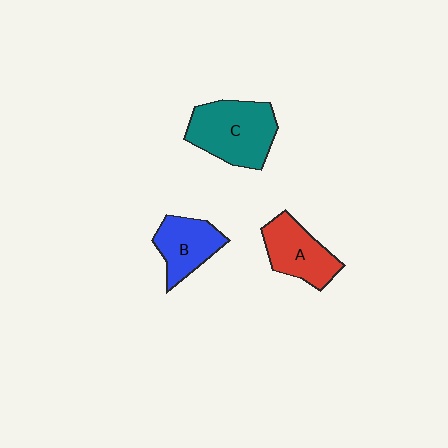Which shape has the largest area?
Shape C (teal).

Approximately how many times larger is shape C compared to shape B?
Approximately 1.5 times.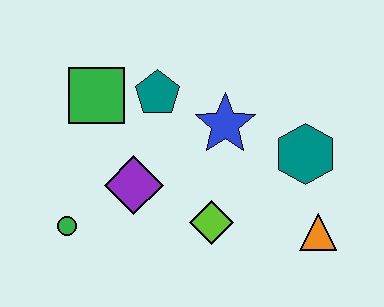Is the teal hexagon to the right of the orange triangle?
No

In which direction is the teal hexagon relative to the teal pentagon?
The teal hexagon is to the right of the teal pentagon.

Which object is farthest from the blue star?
The green circle is farthest from the blue star.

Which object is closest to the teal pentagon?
The green square is closest to the teal pentagon.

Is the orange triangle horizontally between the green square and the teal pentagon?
No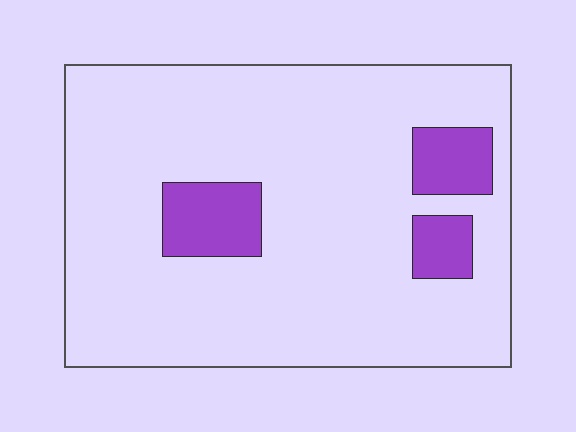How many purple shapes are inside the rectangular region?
3.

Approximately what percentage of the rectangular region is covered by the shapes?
Approximately 10%.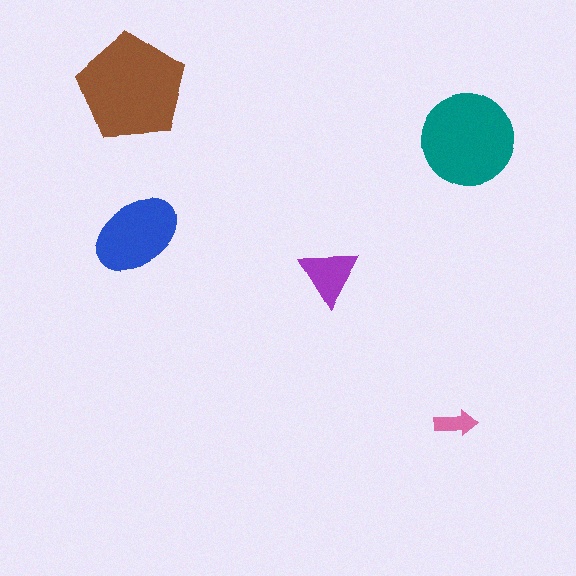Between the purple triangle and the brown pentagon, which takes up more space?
The brown pentagon.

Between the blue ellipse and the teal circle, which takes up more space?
The teal circle.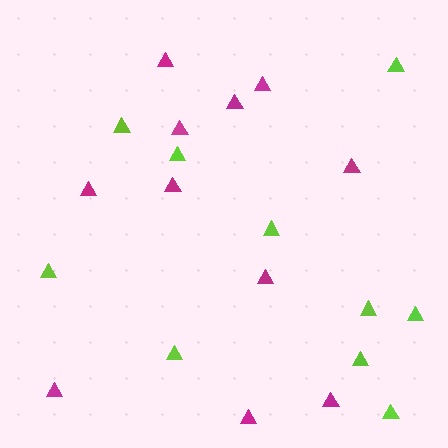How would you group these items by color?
There are 2 groups: one group of magenta triangles (11) and one group of lime triangles (10).